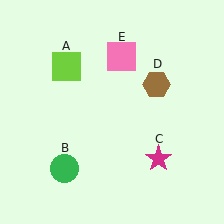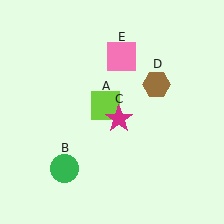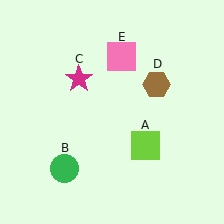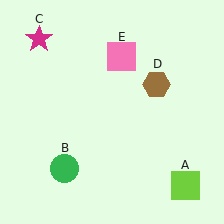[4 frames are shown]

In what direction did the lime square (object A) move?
The lime square (object A) moved down and to the right.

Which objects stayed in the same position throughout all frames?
Green circle (object B) and brown hexagon (object D) and pink square (object E) remained stationary.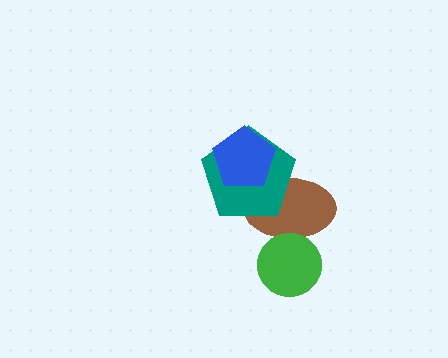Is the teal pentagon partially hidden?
Yes, it is partially covered by another shape.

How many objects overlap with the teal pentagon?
2 objects overlap with the teal pentagon.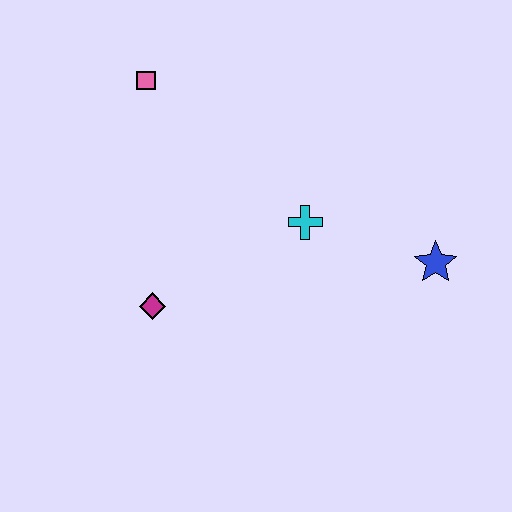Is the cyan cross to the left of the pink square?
No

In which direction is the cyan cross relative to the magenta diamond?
The cyan cross is to the right of the magenta diamond.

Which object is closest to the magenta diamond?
The cyan cross is closest to the magenta diamond.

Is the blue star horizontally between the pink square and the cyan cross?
No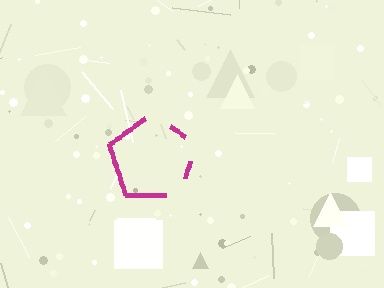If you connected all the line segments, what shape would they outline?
They would outline a pentagon.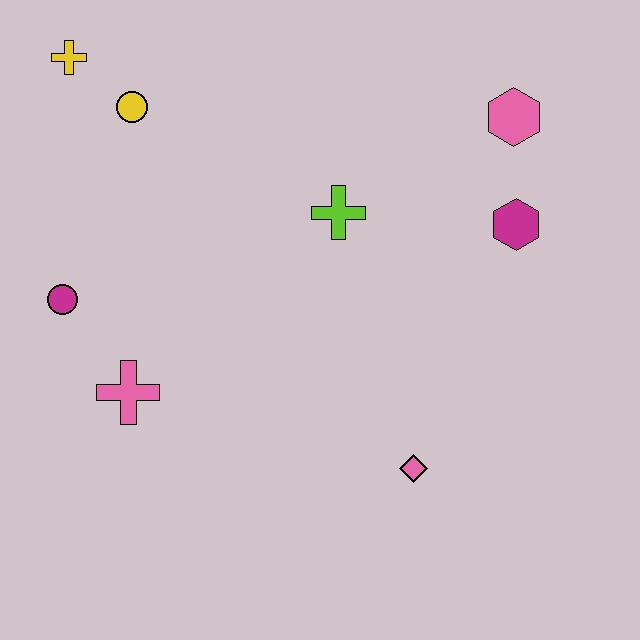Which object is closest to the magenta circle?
The pink cross is closest to the magenta circle.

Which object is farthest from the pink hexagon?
The magenta circle is farthest from the pink hexagon.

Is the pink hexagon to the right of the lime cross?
Yes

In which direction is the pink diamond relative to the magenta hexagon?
The pink diamond is below the magenta hexagon.